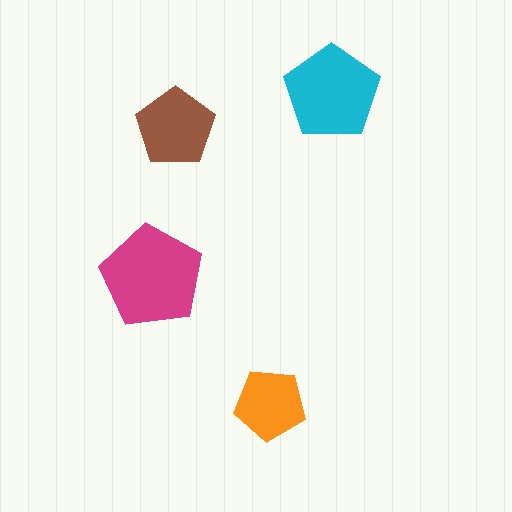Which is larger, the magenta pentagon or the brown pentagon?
The magenta one.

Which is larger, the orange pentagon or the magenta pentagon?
The magenta one.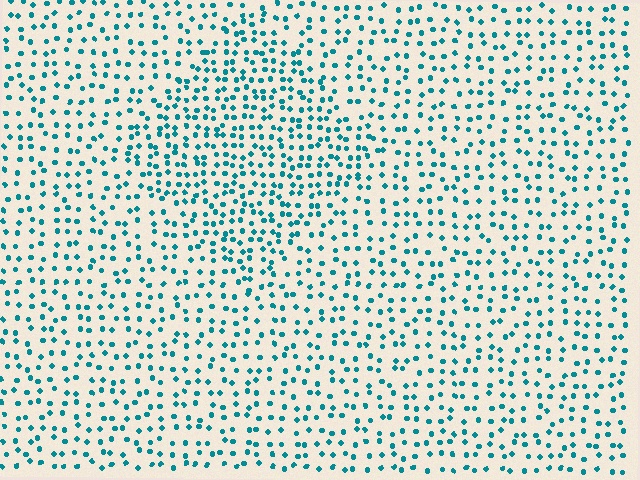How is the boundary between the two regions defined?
The boundary is defined by a change in element density (approximately 1.6x ratio). All elements are the same color, size, and shape.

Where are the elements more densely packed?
The elements are more densely packed inside the diamond boundary.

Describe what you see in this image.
The image contains small teal elements arranged at two different densities. A diamond-shaped region is visible where the elements are more densely packed than the surrounding area.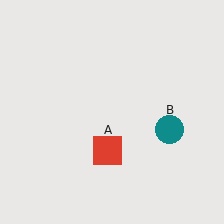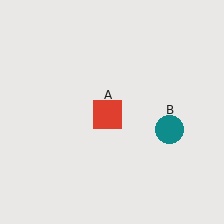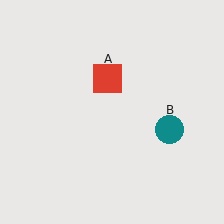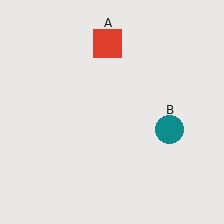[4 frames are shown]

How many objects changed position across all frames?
1 object changed position: red square (object A).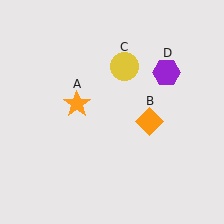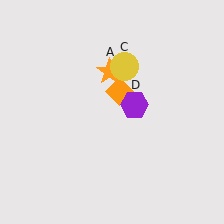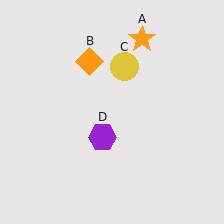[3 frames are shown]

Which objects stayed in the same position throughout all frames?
Yellow circle (object C) remained stationary.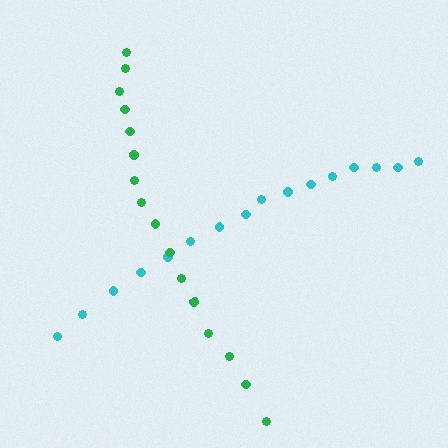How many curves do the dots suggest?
There are 2 distinct paths.